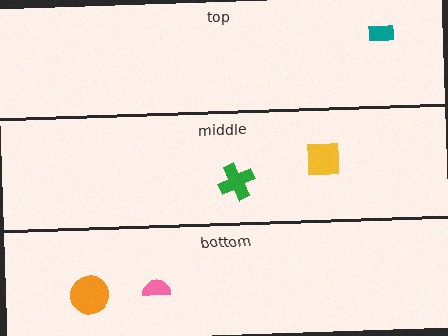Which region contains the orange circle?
The bottom region.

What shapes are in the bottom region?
The orange circle, the pink semicircle.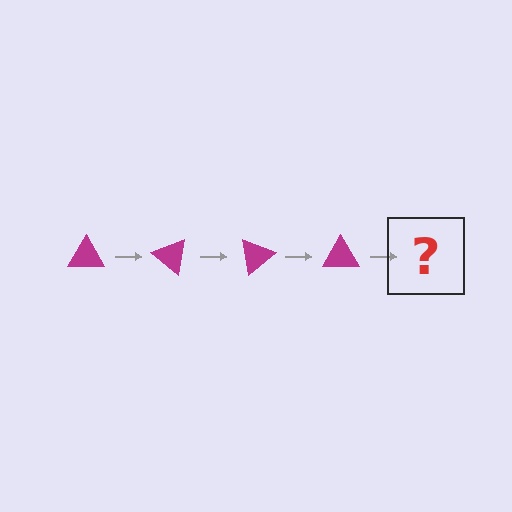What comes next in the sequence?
The next element should be a magenta triangle rotated 160 degrees.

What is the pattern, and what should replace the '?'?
The pattern is that the triangle rotates 40 degrees each step. The '?' should be a magenta triangle rotated 160 degrees.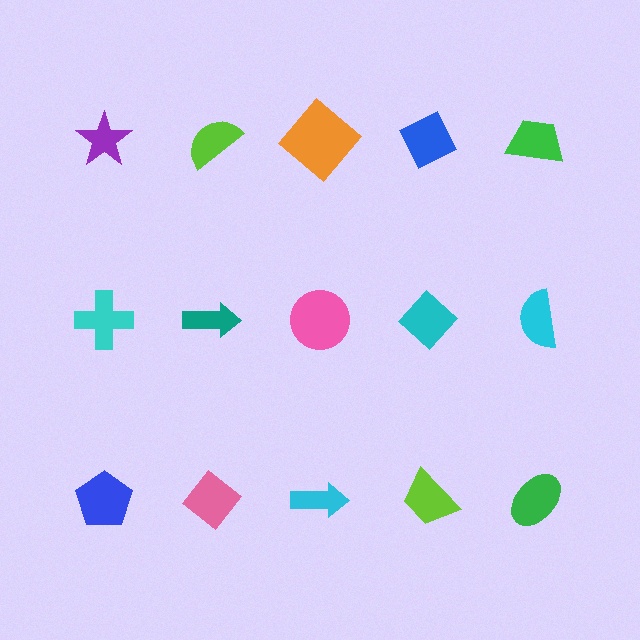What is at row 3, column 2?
A pink diamond.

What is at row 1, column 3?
An orange diamond.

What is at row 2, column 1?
A cyan cross.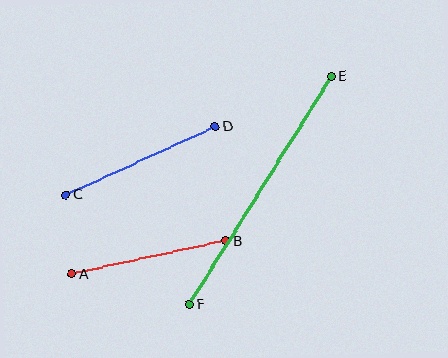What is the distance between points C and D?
The distance is approximately 164 pixels.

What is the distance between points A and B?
The distance is approximately 158 pixels.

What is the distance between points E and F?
The distance is approximately 269 pixels.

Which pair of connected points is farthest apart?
Points E and F are farthest apart.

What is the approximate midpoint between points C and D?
The midpoint is at approximately (141, 161) pixels.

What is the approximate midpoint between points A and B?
The midpoint is at approximately (148, 257) pixels.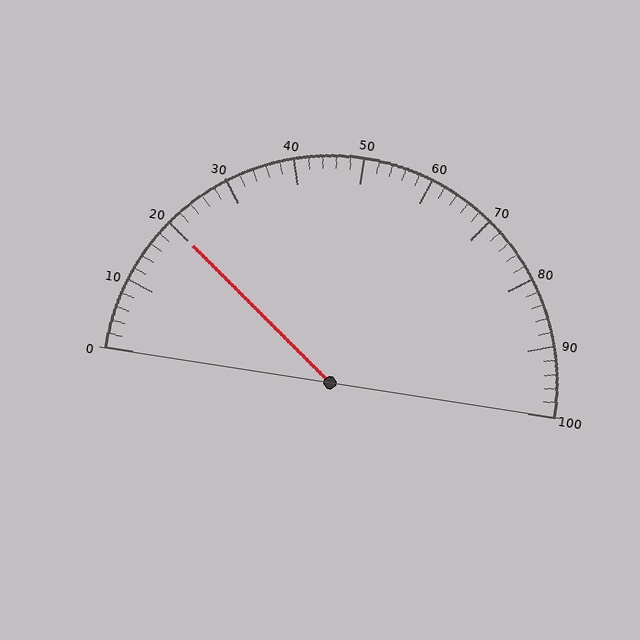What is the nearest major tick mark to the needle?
The nearest major tick mark is 20.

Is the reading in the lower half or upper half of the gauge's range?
The reading is in the lower half of the range (0 to 100).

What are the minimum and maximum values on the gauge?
The gauge ranges from 0 to 100.